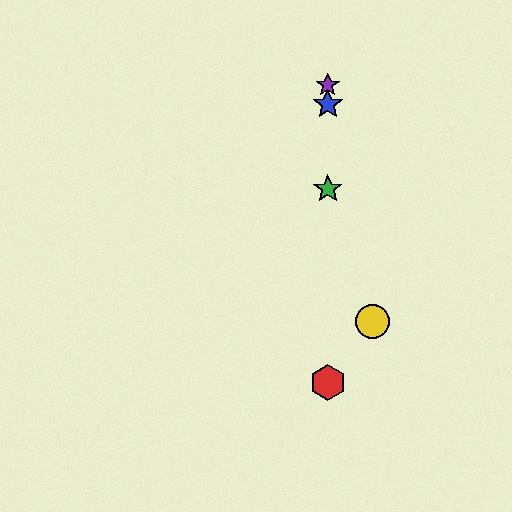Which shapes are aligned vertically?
The red hexagon, the blue star, the green star, the purple star are aligned vertically.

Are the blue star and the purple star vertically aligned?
Yes, both are at x≈328.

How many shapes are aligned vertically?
4 shapes (the red hexagon, the blue star, the green star, the purple star) are aligned vertically.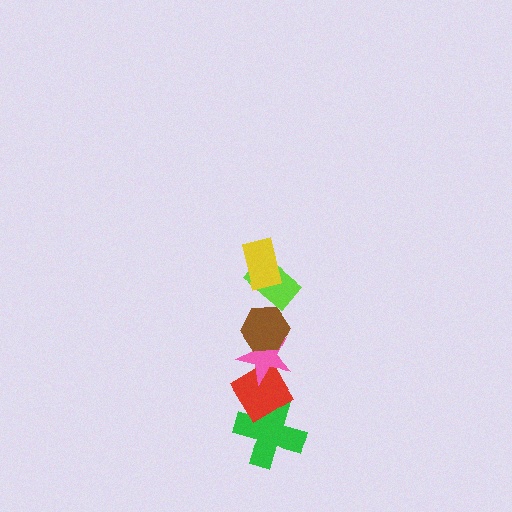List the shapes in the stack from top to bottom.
From top to bottom: the yellow rectangle, the lime rectangle, the brown hexagon, the pink star, the red diamond, the green cross.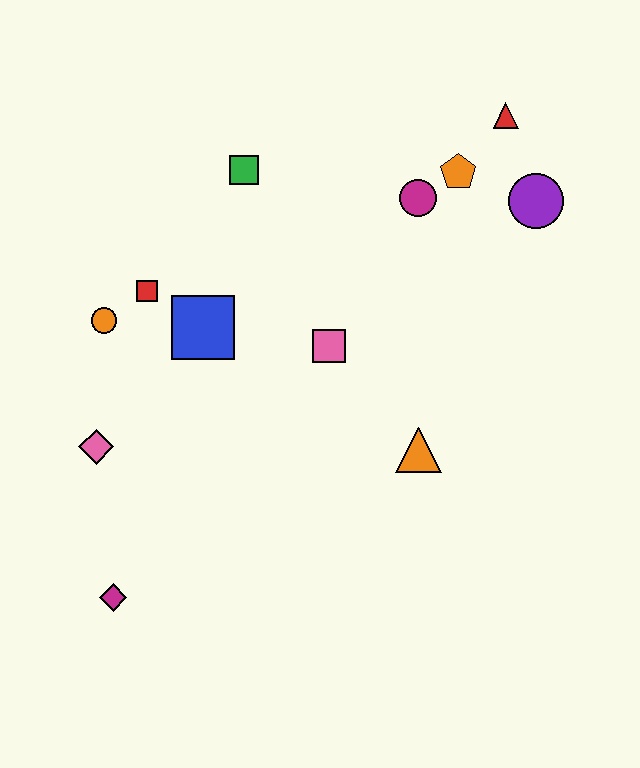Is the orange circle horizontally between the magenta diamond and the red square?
No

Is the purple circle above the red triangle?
No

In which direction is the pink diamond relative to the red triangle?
The pink diamond is to the left of the red triangle.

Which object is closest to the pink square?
The blue square is closest to the pink square.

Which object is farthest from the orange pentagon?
The magenta diamond is farthest from the orange pentagon.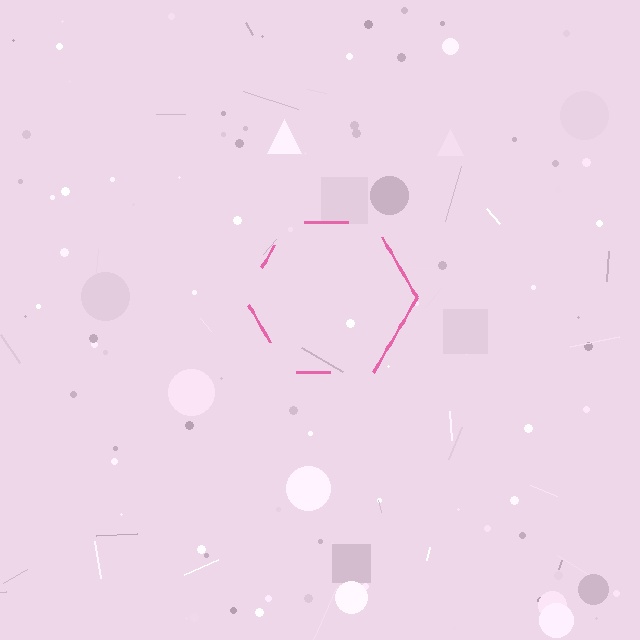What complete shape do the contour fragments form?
The contour fragments form a hexagon.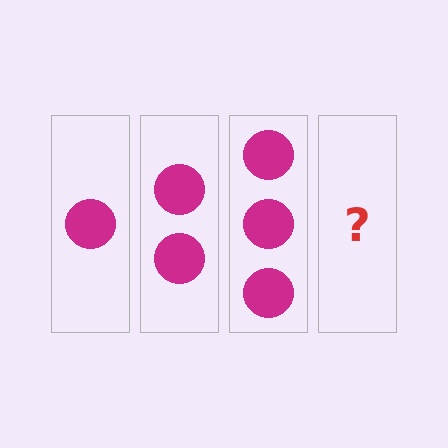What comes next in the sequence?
The next element should be 4 circles.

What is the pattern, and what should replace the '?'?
The pattern is that each step adds one more circle. The '?' should be 4 circles.